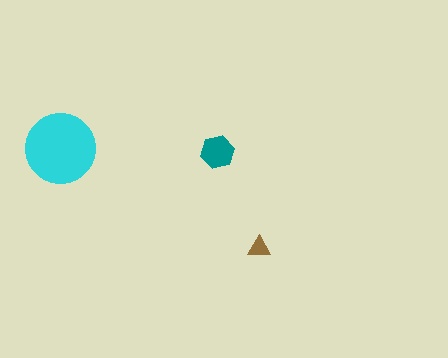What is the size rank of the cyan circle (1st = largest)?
1st.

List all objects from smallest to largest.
The brown triangle, the teal hexagon, the cyan circle.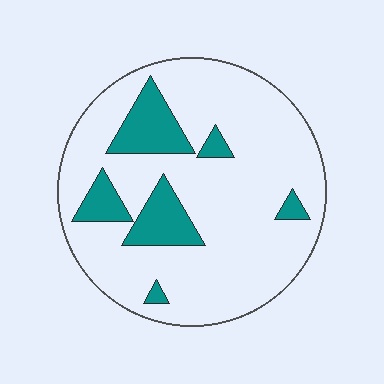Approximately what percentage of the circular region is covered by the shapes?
Approximately 20%.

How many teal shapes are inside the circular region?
6.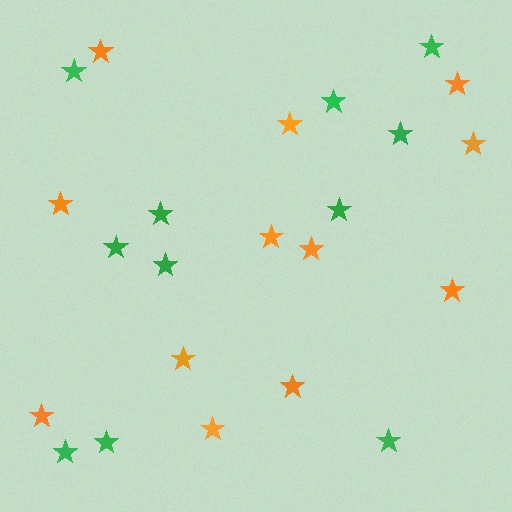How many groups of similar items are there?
There are 2 groups: one group of orange stars (12) and one group of green stars (11).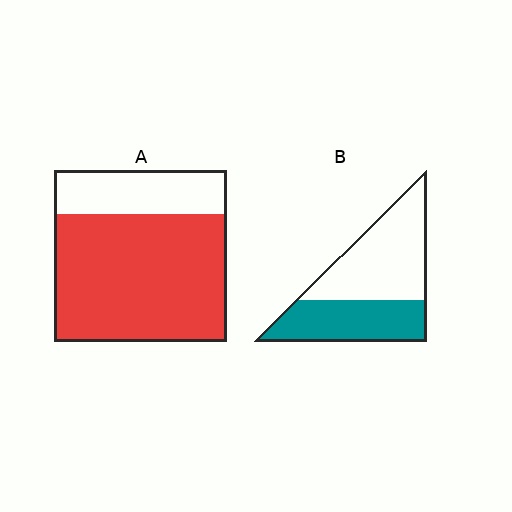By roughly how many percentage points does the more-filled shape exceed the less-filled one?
By roughly 30 percentage points (A over B).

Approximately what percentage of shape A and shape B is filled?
A is approximately 75% and B is approximately 45%.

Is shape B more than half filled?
No.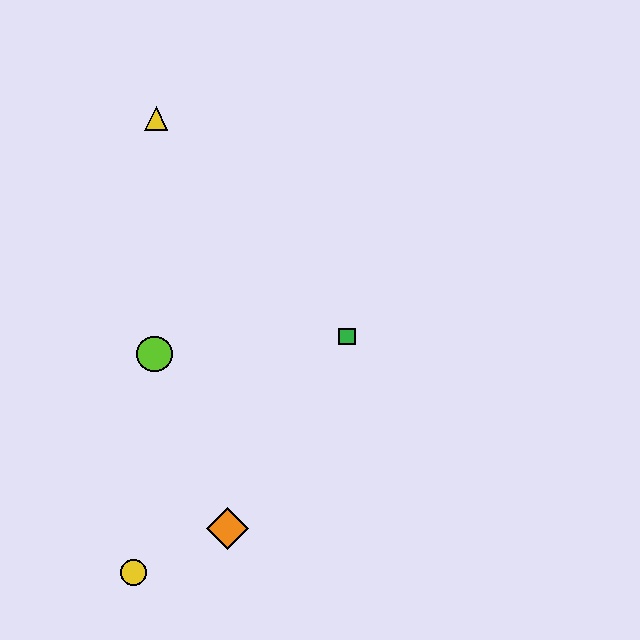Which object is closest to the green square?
The lime circle is closest to the green square.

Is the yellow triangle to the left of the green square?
Yes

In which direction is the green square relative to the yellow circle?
The green square is above the yellow circle.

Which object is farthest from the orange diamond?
The yellow triangle is farthest from the orange diamond.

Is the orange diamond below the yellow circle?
No